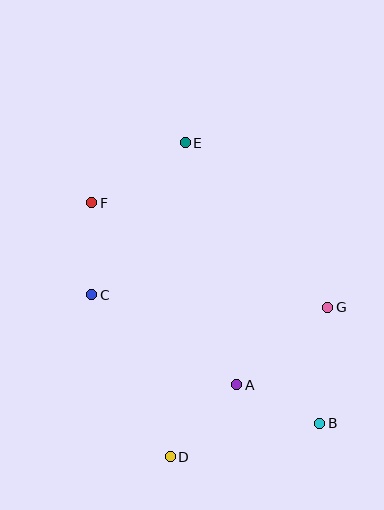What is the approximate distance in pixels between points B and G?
The distance between B and G is approximately 117 pixels.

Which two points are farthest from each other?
Points B and F are farthest from each other.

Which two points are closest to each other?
Points A and B are closest to each other.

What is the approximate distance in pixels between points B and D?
The distance between B and D is approximately 153 pixels.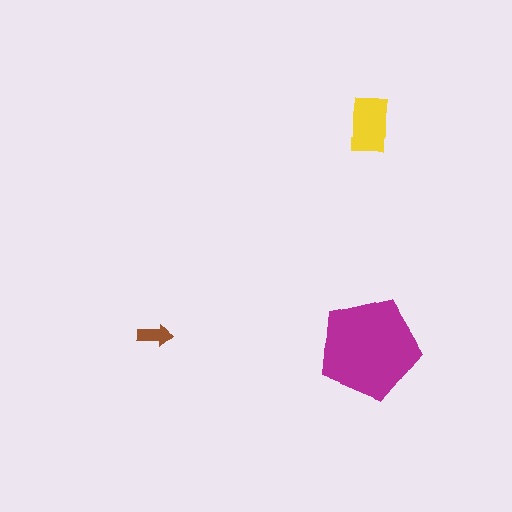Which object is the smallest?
The brown arrow.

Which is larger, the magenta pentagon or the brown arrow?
The magenta pentagon.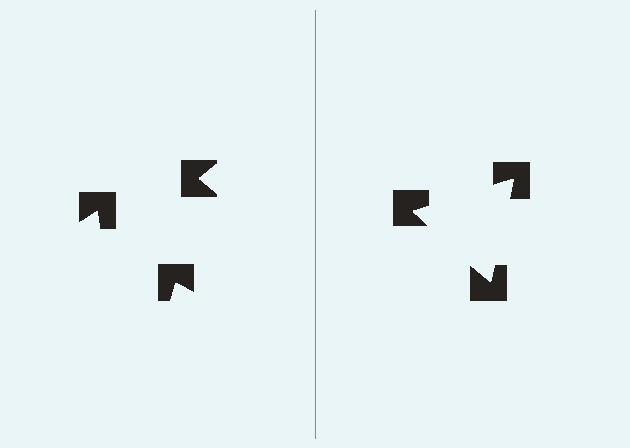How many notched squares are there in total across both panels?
6 — 3 on each side.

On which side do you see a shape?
An illusory triangle appears on the right side. On the left side the wedge cuts are rotated, so no coherent shape forms.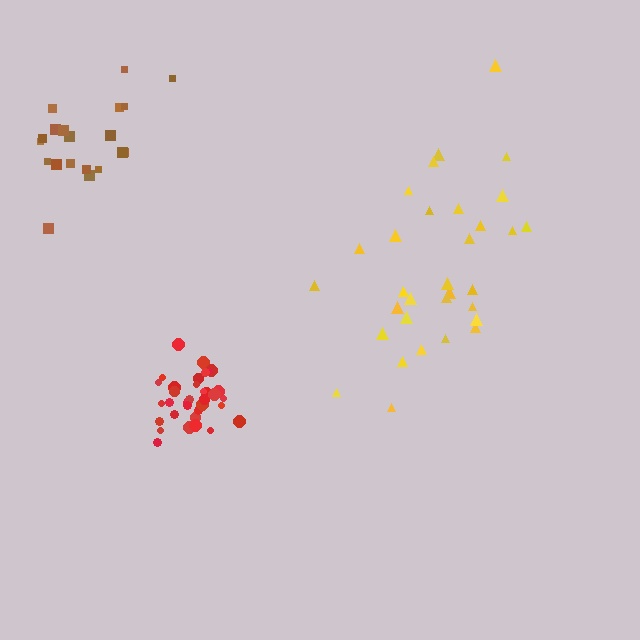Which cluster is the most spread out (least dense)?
Yellow.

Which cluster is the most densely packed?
Red.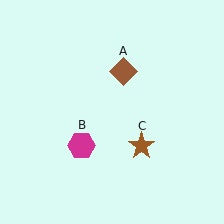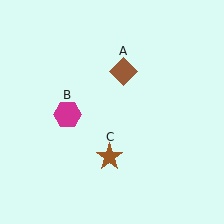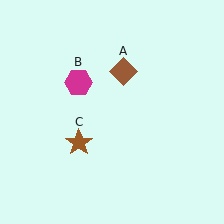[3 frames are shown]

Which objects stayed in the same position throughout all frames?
Brown diamond (object A) remained stationary.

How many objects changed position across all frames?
2 objects changed position: magenta hexagon (object B), brown star (object C).